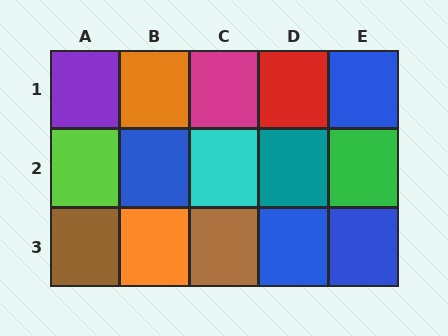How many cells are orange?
2 cells are orange.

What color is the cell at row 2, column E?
Green.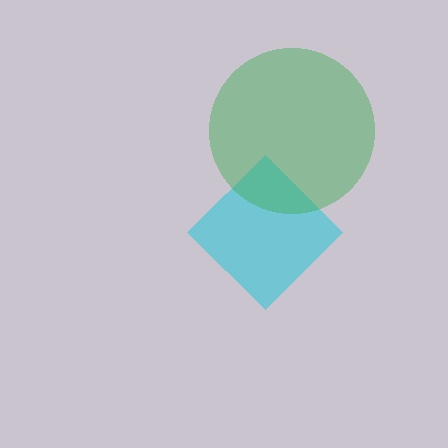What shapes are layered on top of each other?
The layered shapes are: a cyan diamond, a green circle.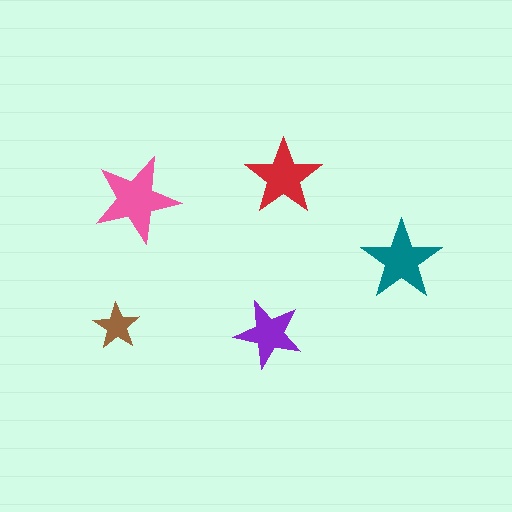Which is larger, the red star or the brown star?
The red one.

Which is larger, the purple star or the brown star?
The purple one.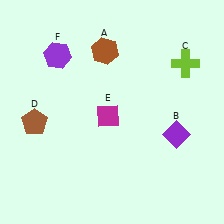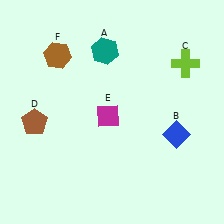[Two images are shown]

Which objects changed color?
A changed from brown to teal. B changed from purple to blue. F changed from purple to brown.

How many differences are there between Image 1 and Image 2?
There are 3 differences between the two images.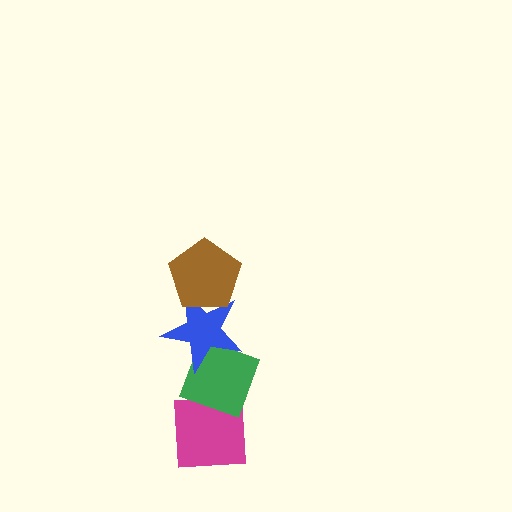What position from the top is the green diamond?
The green diamond is 3rd from the top.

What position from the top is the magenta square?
The magenta square is 4th from the top.